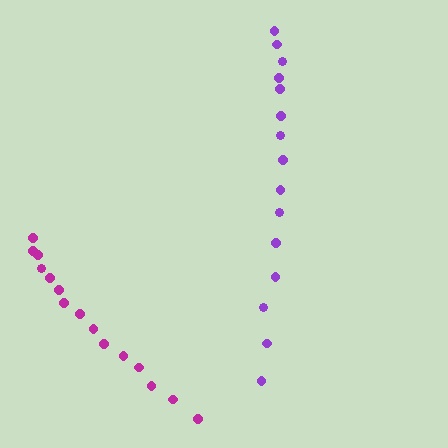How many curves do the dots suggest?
There are 2 distinct paths.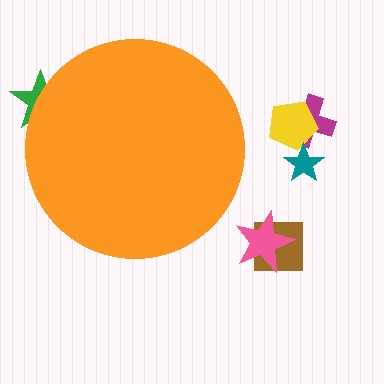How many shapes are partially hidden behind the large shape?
1 shape is partially hidden.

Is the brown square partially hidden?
No, the brown square is fully visible.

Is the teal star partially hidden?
No, the teal star is fully visible.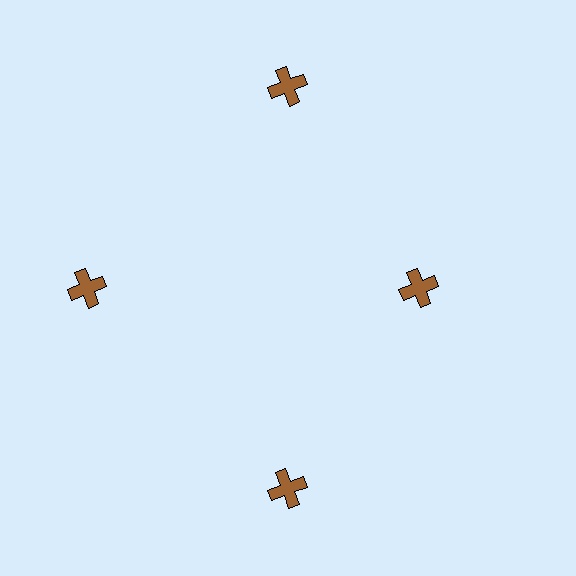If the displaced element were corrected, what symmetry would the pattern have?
It would have 4-fold rotational symmetry — the pattern would map onto itself every 90 degrees.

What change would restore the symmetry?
The symmetry would be restored by moving it outward, back onto the ring so that all 4 crosses sit at equal angles and equal distance from the center.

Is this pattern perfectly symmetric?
No. The 4 brown crosses are arranged in a ring, but one element near the 3 o'clock position is pulled inward toward the center, breaking the 4-fold rotational symmetry.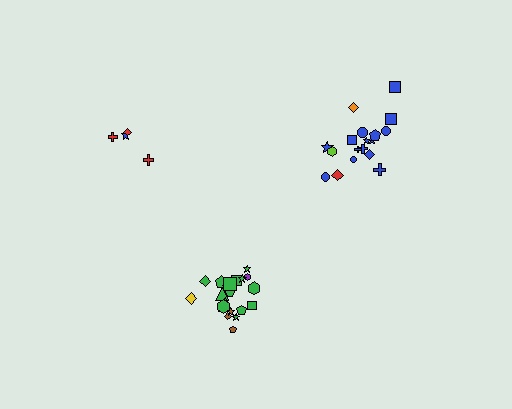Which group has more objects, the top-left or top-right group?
The top-right group.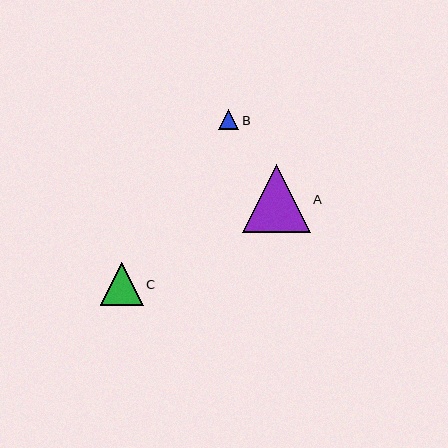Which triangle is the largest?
Triangle A is the largest with a size of approximately 68 pixels.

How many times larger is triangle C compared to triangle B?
Triangle C is approximately 2.1 times the size of triangle B.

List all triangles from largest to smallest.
From largest to smallest: A, C, B.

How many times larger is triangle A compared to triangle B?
Triangle A is approximately 3.3 times the size of triangle B.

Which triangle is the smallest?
Triangle B is the smallest with a size of approximately 20 pixels.